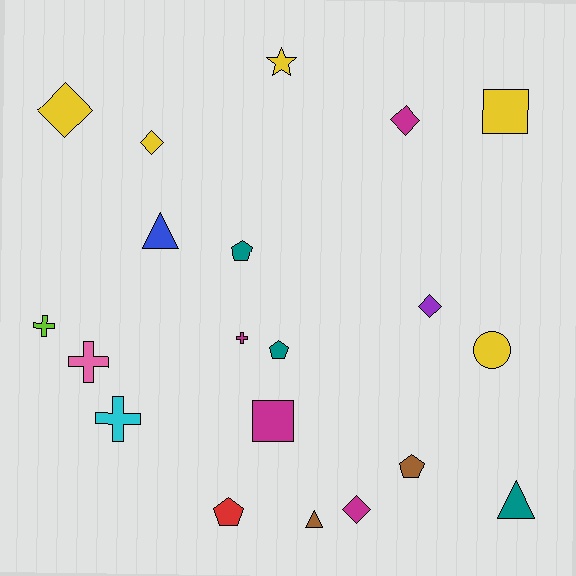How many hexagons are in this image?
There are no hexagons.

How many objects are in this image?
There are 20 objects.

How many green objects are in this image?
There are no green objects.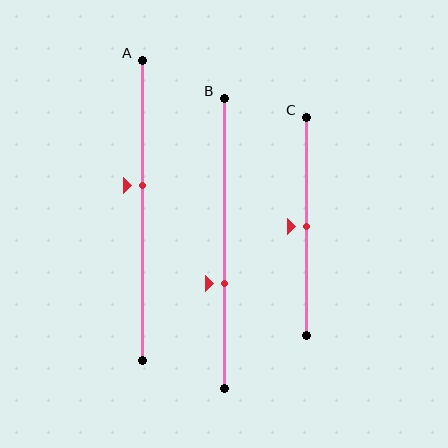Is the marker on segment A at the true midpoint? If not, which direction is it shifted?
No, the marker on segment A is shifted upward by about 8% of the segment length.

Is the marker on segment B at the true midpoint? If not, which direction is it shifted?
No, the marker on segment B is shifted downward by about 14% of the segment length.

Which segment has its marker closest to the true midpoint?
Segment C has its marker closest to the true midpoint.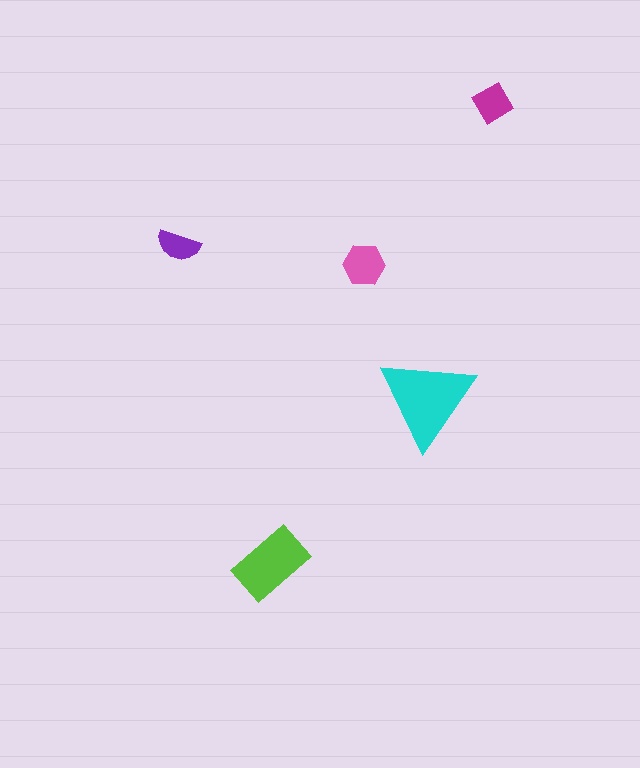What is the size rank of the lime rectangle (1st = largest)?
2nd.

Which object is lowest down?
The lime rectangle is bottommost.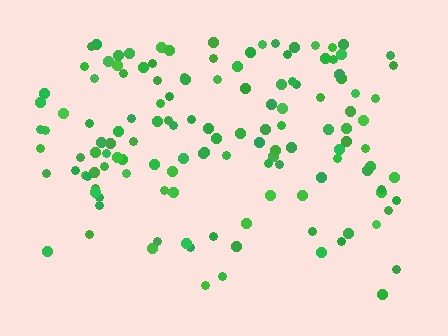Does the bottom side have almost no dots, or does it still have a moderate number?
Still a moderate number, just noticeably fewer than the top.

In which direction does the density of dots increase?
From bottom to top, with the top side densest.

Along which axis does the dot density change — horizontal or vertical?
Vertical.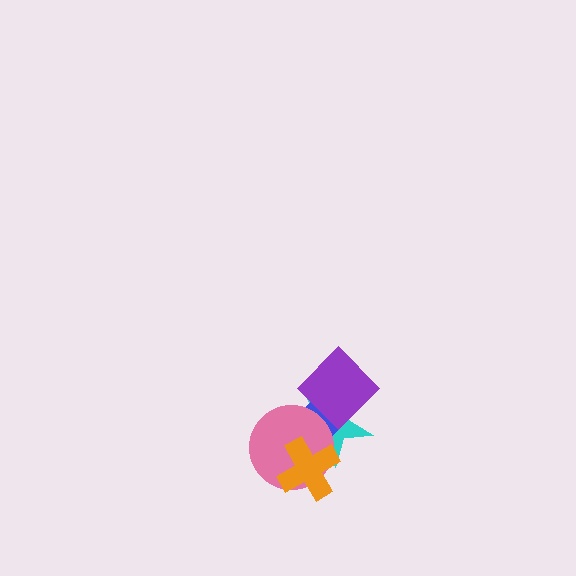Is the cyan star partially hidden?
Yes, it is partially covered by another shape.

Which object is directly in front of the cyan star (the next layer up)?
The blue diamond is directly in front of the cyan star.